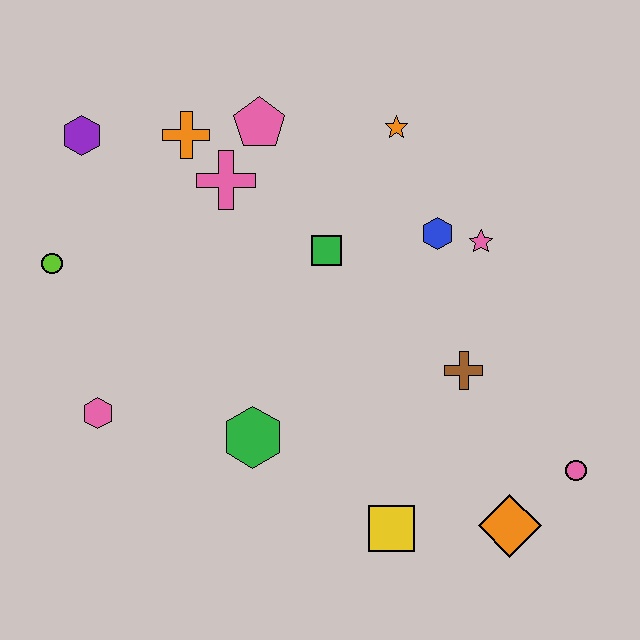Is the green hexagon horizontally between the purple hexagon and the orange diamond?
Yes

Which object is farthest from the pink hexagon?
The pink circle is farthest from the pink hexagon.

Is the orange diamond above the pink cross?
No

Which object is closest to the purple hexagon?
The orange cross is closest to the purple hexagon.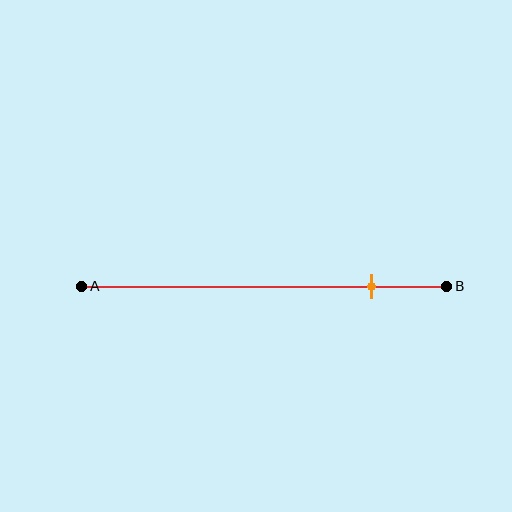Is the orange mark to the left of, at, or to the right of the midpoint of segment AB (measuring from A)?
The orange mark is to the right of the midpoint of segment AB.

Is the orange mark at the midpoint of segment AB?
No, the mark is at about 80% from A, not at the 50% midpoint.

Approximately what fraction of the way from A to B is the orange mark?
The orange mark is approximately 80% of the way from A to B.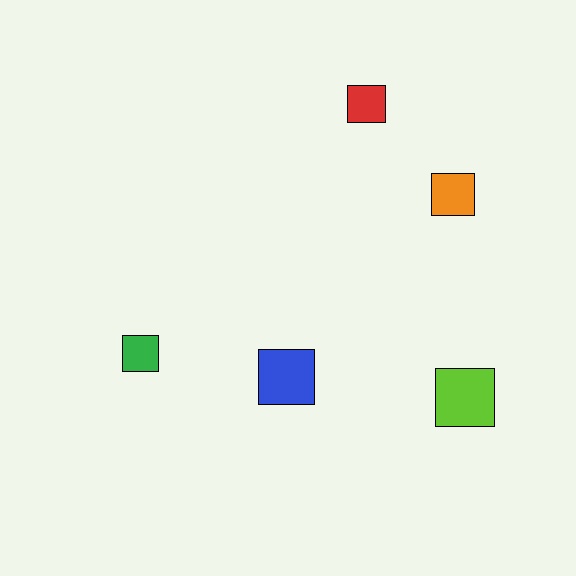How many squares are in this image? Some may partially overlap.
There are 5 squares.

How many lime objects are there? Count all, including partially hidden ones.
There is 1 lime object.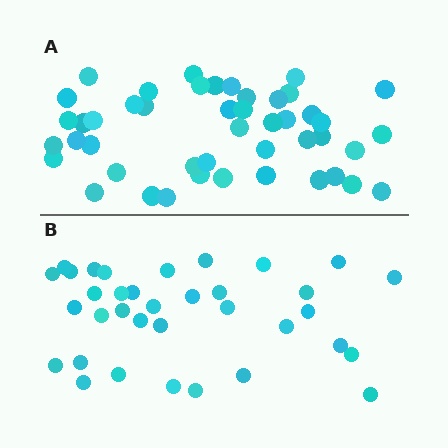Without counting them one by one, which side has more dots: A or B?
Region A (the top region) has more dots.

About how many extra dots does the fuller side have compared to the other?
Region A has roughly 12 or so more dots than region B.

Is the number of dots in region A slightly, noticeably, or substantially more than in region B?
Region A has noticeably more, but not dramatically so. The ratio is roughly 1.3 to 1.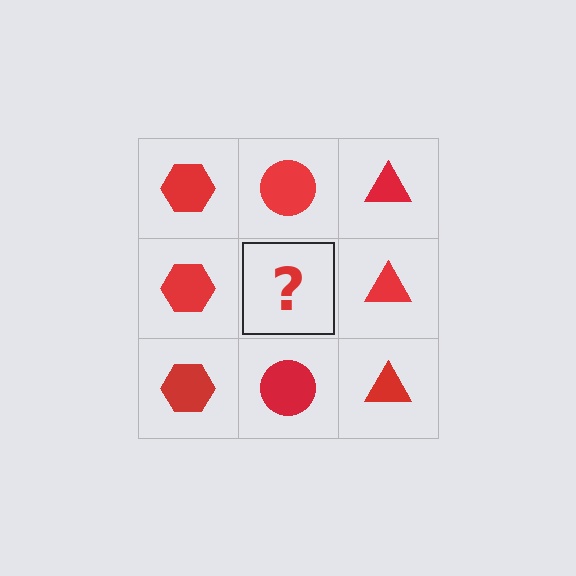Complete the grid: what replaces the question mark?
The question mark should be replaced with a red circle.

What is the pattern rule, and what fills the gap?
The rule is that each column has a consistent shape. The gap should be filled with a red circle.